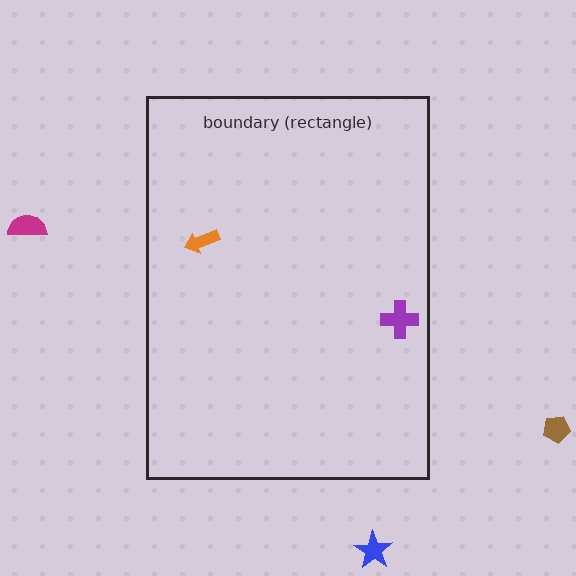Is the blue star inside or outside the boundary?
Outside.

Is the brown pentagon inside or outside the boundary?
Outside.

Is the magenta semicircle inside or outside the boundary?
Outside.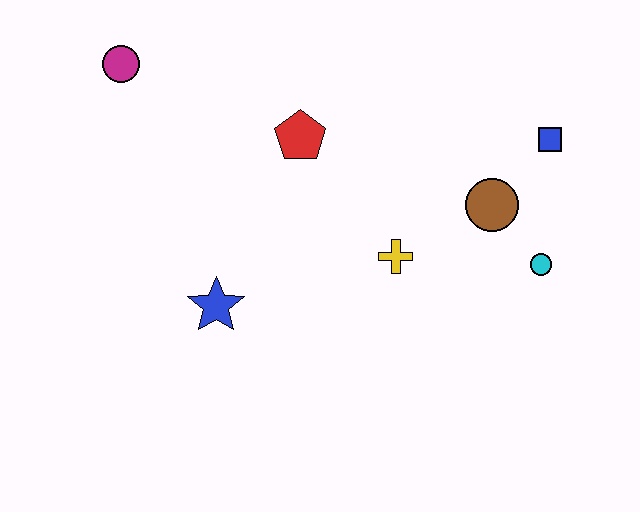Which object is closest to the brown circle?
The cyan circle is closest to the brown circle.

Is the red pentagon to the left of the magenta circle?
No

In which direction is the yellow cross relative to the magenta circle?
The yellow cross is to the right of the magenta circle.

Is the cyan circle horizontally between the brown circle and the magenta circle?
No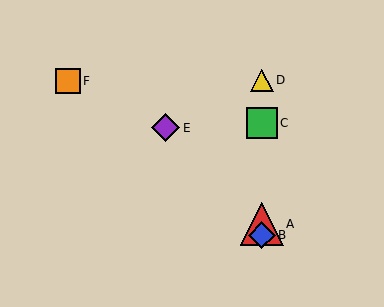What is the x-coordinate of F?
Object F is at x≈68.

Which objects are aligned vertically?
Objects A, B, C, D are aligned vertically.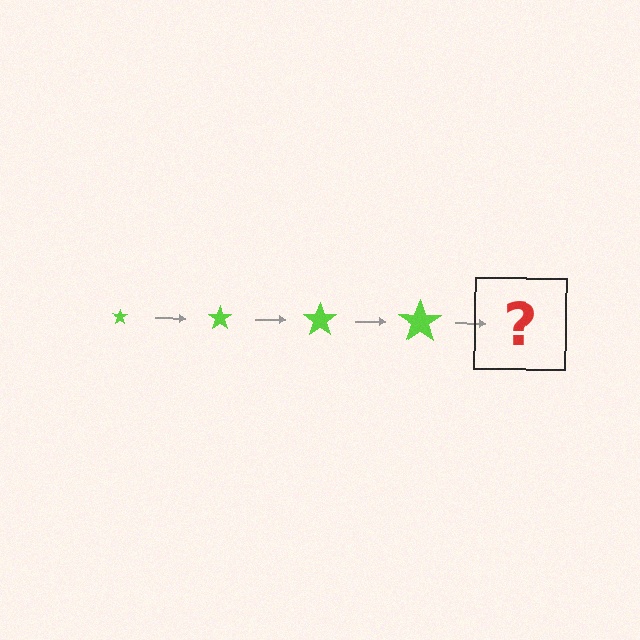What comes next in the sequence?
The next element should be a lime star, larger than the previous one.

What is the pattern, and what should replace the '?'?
The pattern is that the star gets progressively larger each step. The '?' should be a lime star, larger than the previous one.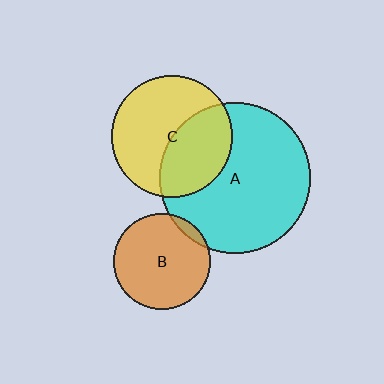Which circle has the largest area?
Circle A (cyan).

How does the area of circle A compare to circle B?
Approximately 2.5 times.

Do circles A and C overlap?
Yes.